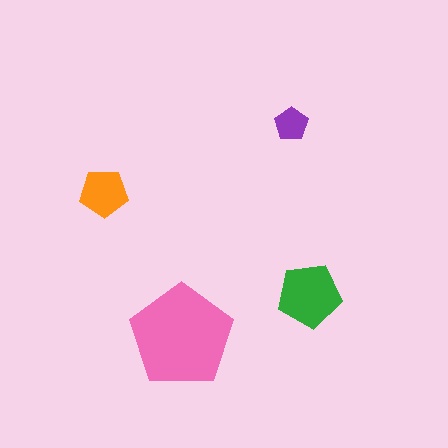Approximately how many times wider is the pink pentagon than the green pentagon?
About 1.5 times wider.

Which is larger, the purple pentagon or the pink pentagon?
The pink one.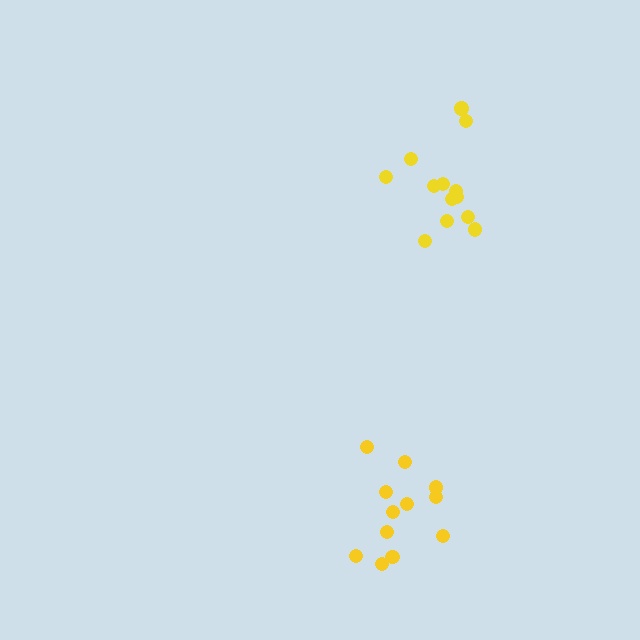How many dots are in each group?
Group 1: 13 dots, Group 2: 12 dots (25 total).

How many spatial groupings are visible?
There are 2 spatial groupings.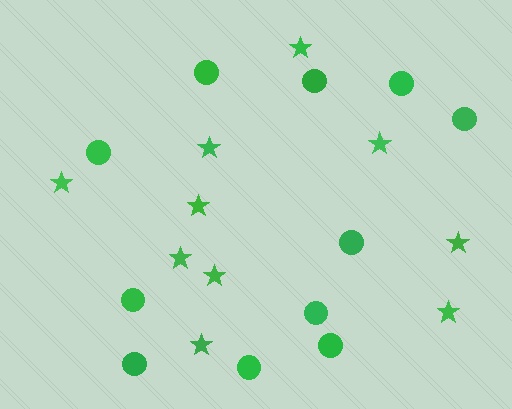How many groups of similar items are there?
There are 2 groups: one group of stars (10) and one group of circles (11).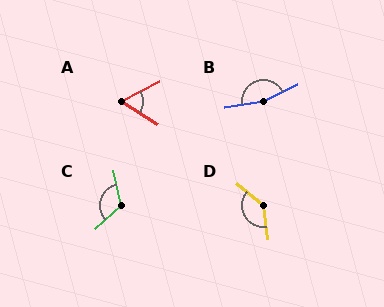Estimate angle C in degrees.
Approximately 120 degrees.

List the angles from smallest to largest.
A (59°), C (120°), D (137°), B (161°).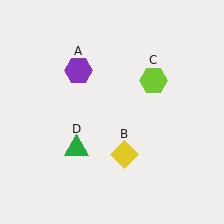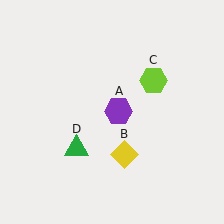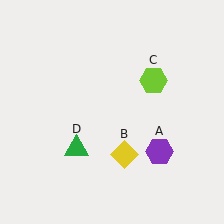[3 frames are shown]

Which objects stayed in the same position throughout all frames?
Yellow diamond (object B) and lime hexagon (object C) and green triangle (object D) remained stationary.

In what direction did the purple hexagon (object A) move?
The purple hexagon (object A) moved down and to the right.